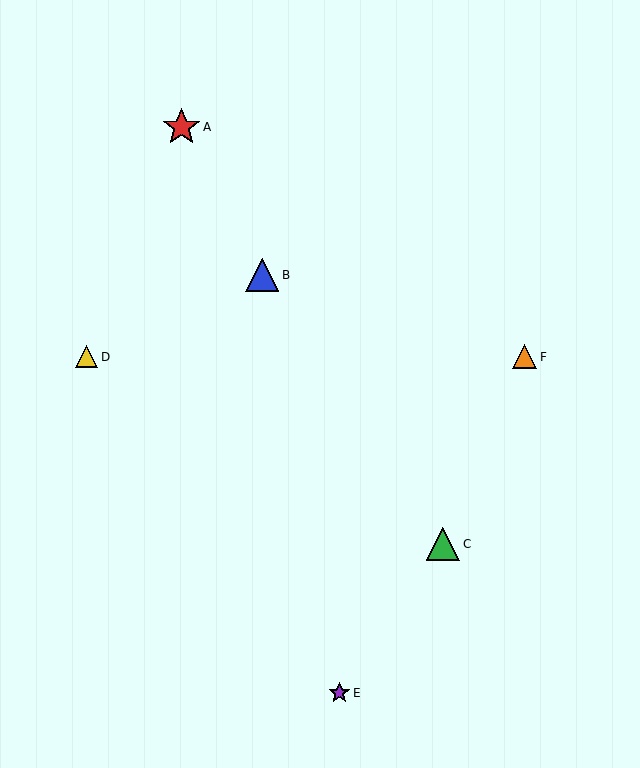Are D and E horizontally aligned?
No, D is at y≈357 and E is at y≈693.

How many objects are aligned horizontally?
2 objects (D, F) are aligned horizontally.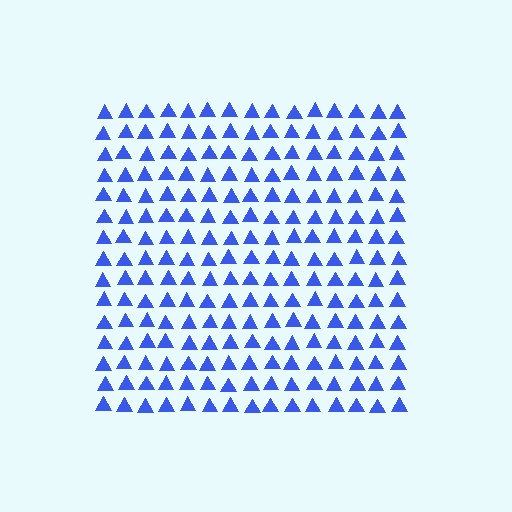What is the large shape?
The large shape is a square.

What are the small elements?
The small elements are triangles.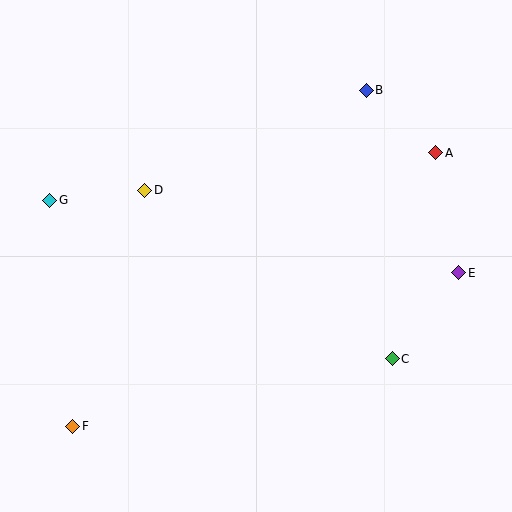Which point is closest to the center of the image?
Point D at (145, 190) is closest to the center.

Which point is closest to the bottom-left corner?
Point F is closest to the bottom-left corner.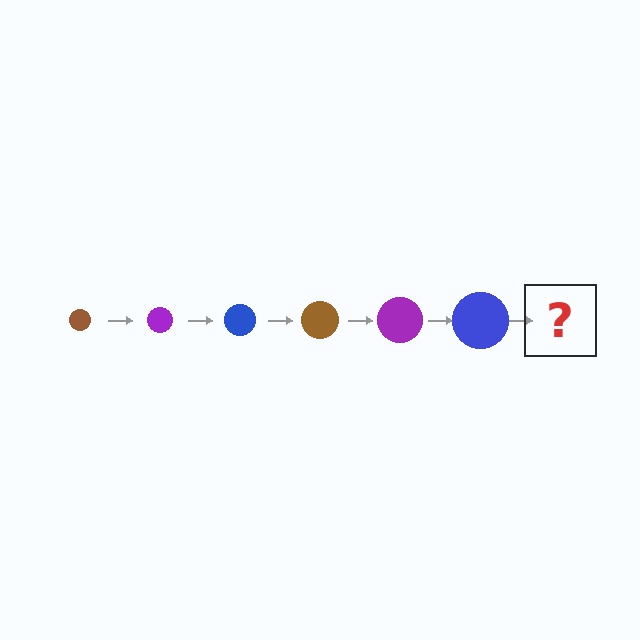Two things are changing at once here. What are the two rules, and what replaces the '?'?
The two rules are that the circle grows larger each step and the color cycles through brown, purple, and blue. The '?' should be a brown circle, larger than the previous one.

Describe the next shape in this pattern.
It should be a brown circle, larger than the previous one.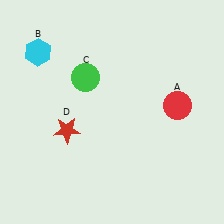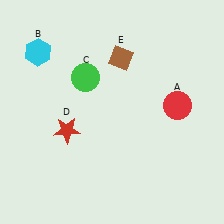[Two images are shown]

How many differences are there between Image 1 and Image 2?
There is 1 difference between the two images.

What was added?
A brown diamond (E) was added in Image 2.